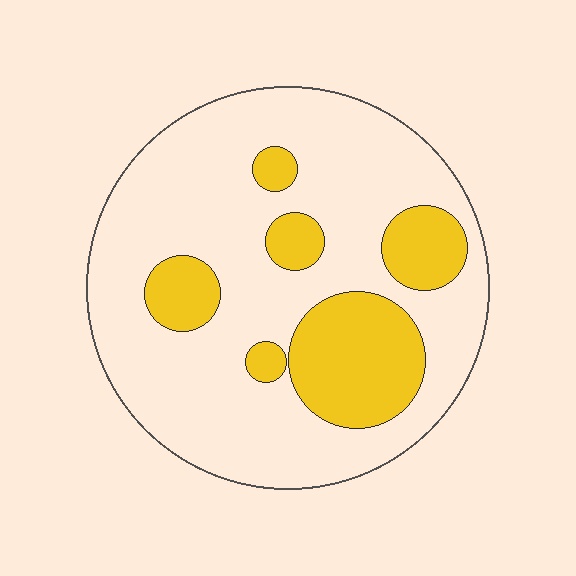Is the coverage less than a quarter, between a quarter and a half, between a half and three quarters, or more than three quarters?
Less than a quarter.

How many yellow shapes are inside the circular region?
6.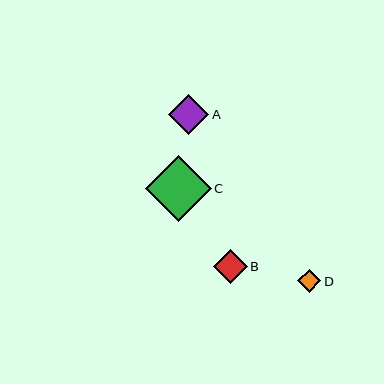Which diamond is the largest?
Diamond C is the largest with a size of approximately 66 pixels.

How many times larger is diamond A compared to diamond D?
Diamond A is approximately 1.7 times the size of diamond D.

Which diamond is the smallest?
Diamond D is the smallest with a size of approximately 23 pixels.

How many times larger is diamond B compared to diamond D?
Diamond B is approximately 1.5 times the size of diamond D.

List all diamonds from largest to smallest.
From largest to smallest: C, A, B, D.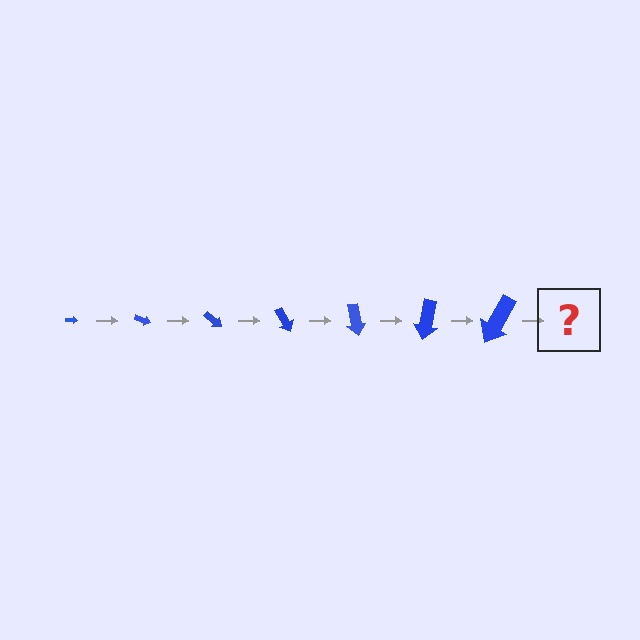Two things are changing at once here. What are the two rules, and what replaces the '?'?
The two rules are that the arrow grows larger each step and it rotates 20 degrees each step. The '?' should be an arrow, larger than the previous one and rotated 140 degrees from the start.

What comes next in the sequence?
The next element should be an arrow, larger than the previous one and rotated 140 degrees from the start.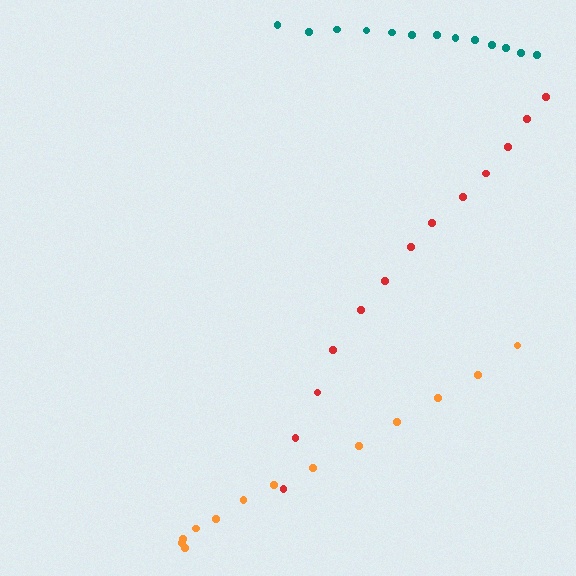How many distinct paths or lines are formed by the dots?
There are 3 distinct paths.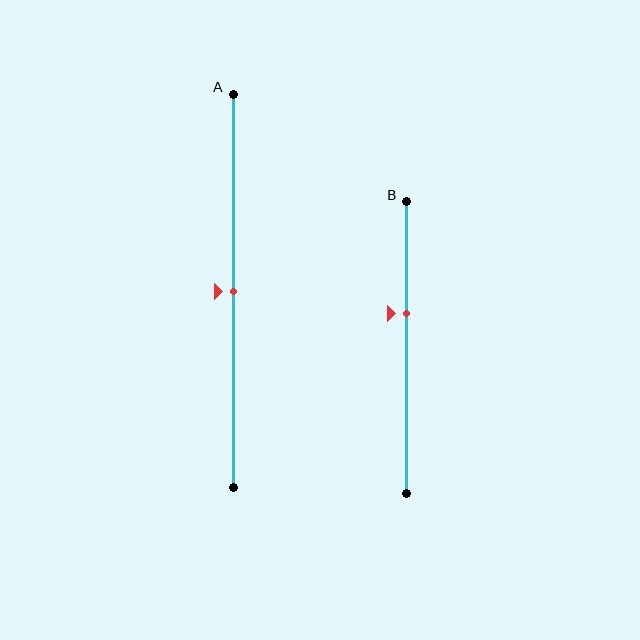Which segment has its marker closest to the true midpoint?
Segment A has its marker closest to the true midpoint.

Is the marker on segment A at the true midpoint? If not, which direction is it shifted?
Yes, the marker on segment A is at the true midpoint.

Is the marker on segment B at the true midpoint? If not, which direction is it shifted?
No, the marker on segment B is shifted upward by about 12% of the segment length.